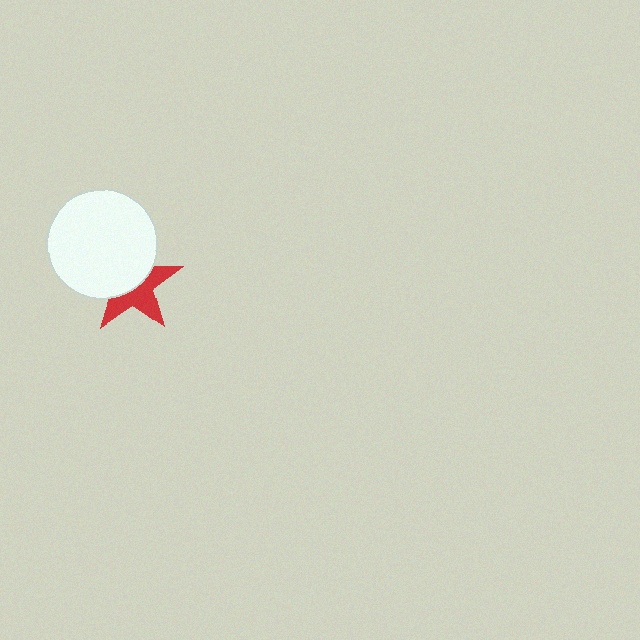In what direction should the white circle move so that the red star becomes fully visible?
The white circle should move toward the upper-left. That is the shortest direction to clear the overlap and leave the red star fully visible.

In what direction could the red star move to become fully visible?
The red star could move toward the lower-right. That would shift it out from behind the white circle entirely.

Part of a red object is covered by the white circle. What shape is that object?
It is a star.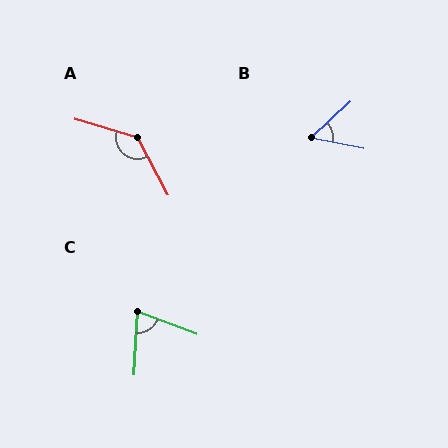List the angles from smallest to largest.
B (54°), C (73°), A (135°).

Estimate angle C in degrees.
Approximately 73 degrees.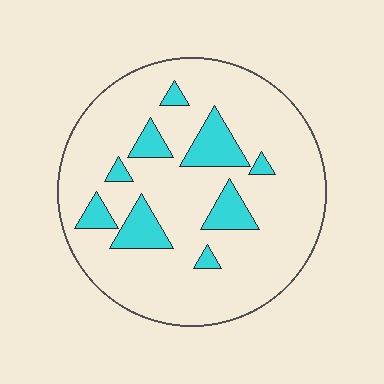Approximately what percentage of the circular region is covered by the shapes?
Approximately 15%.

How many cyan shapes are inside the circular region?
9.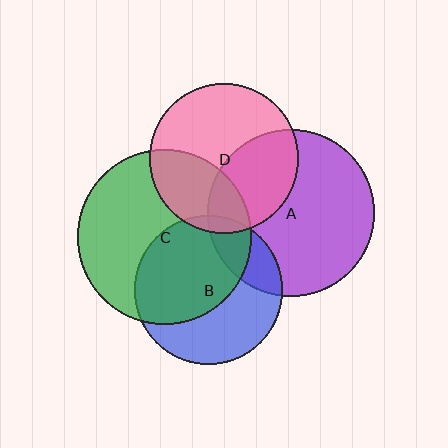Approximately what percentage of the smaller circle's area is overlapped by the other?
Approximately 40%.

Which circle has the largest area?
Circle C (green).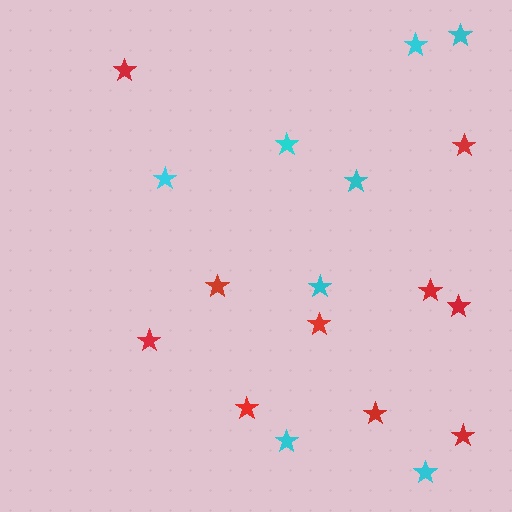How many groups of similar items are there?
There are 2 groups: one group of red stars (10) and one group of cyan stars (8).